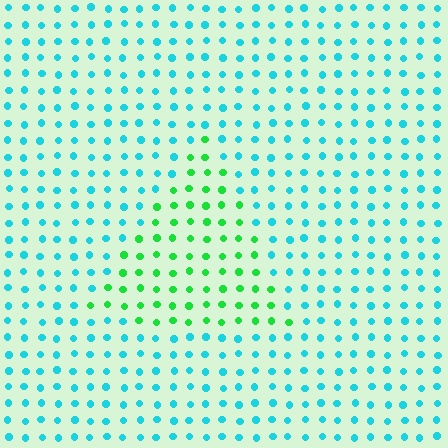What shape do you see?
I see a triangle.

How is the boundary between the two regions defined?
The boundary is defined purely by a slight shift in hue (about 54 degrees). Spacing, size, and orientation are identical on both sides.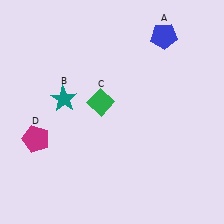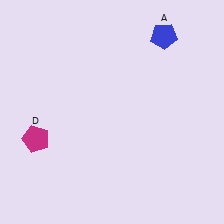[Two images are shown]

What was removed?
The green diamond (C), the teal star (B) were removed in Image 2.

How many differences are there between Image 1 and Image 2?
There are 2 differences between the two images.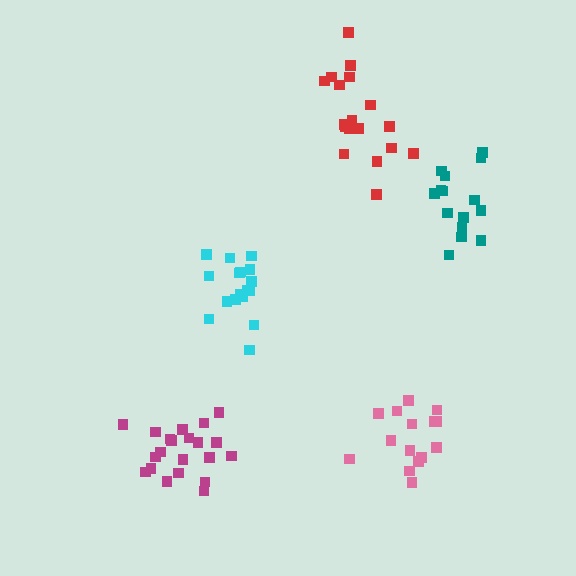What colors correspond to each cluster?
The clusters are colored: cyan, pink, red, teal, magenta.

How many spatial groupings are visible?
There are 5 spatial groupings.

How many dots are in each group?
Group 1: 17 dots, Group 2: 15 dots, Group 3: 18 dots, Group 4: 15 dots, Group 5: 21 dots (86 total).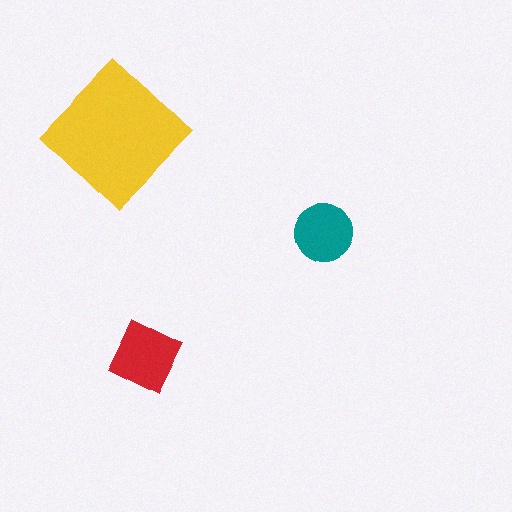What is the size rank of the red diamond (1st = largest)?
2nd.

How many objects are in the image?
There are 3 objects in the image.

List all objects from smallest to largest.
The teal circle, the red diamond, the yellow diamond.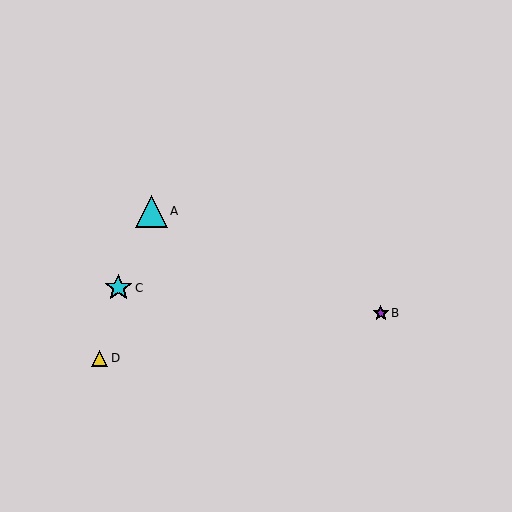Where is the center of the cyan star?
The center of the cyan star is at (118, 288).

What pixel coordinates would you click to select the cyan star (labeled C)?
Click at (118, 288) to select the cyan star C.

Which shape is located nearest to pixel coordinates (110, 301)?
The cyan star (labeled C) at (118, 288) is nearest to that location.